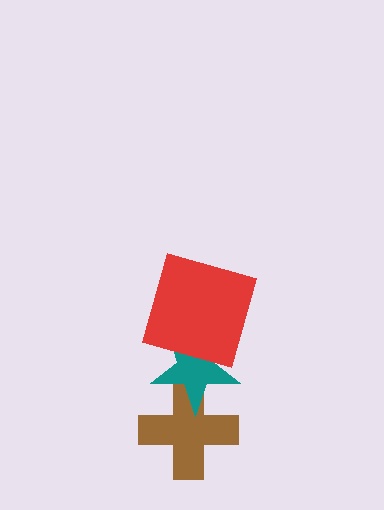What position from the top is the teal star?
The teal star is 2nd from the top.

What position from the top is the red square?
The red square is 1st from the top.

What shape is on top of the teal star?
The red square is on top of the teal star.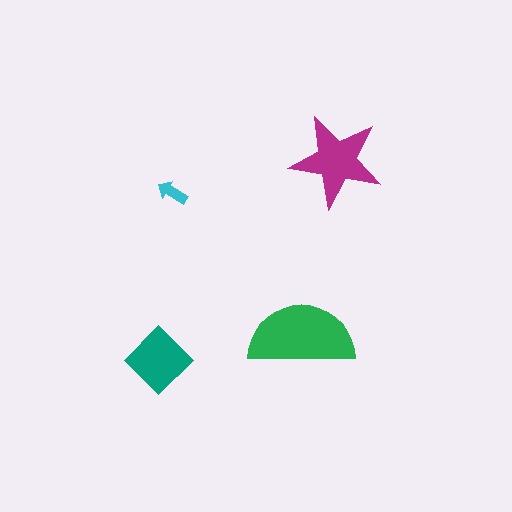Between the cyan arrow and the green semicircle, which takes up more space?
The green semicircle.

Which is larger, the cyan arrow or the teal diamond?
The teal diamond.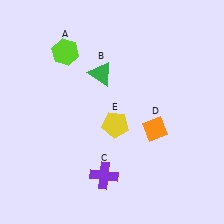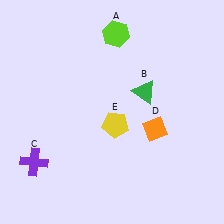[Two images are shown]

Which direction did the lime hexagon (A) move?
The lime hexagon (A) moved right.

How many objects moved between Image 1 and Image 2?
3 objects moved between the two images.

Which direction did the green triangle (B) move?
The green triangle (B) moved right.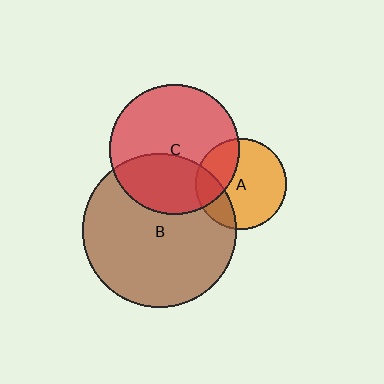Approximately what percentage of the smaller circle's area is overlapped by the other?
Approximately 35%.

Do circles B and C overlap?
Yes.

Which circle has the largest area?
Circle B (brown).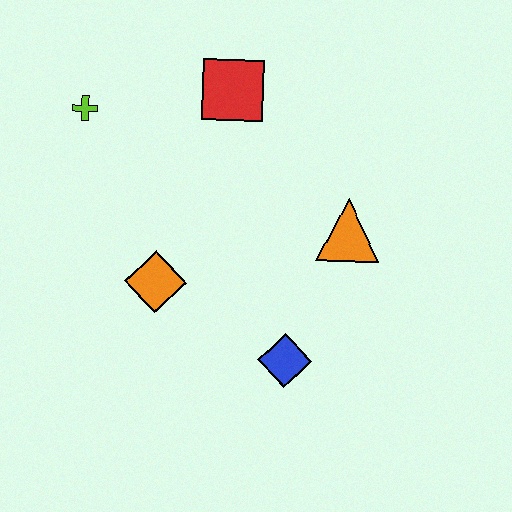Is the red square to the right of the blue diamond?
No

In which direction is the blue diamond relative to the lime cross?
The blue diamond is below the lime cross.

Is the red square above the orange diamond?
Yes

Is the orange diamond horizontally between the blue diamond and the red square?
No